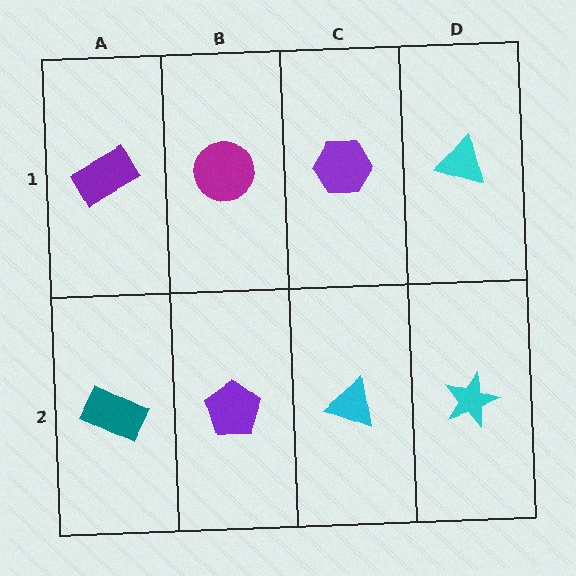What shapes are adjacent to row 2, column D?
A cyan triangle (row 1, column D), a cyan triangle (row 2, column C).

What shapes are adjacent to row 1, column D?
A cyan star (row 2, column D), a purple hexagon (row 1, column C).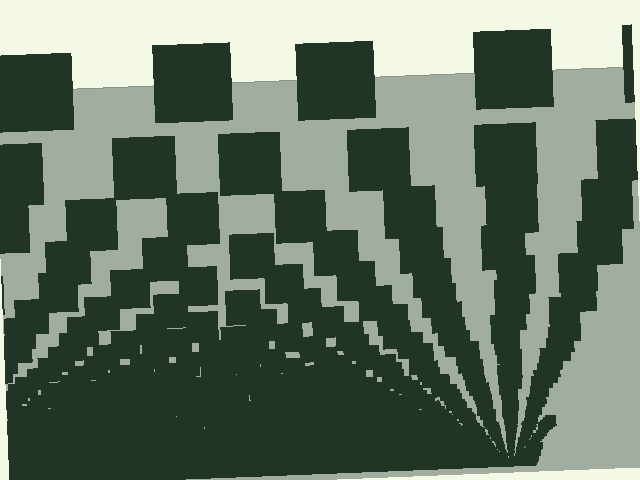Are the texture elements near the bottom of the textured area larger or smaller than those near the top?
Smaller. The gradient is inverted — elements near the bottom are smaller and denser.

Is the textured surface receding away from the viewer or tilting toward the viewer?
The surface appears to tilt toward the viewer. Texture elements get larger and sparser toward the top.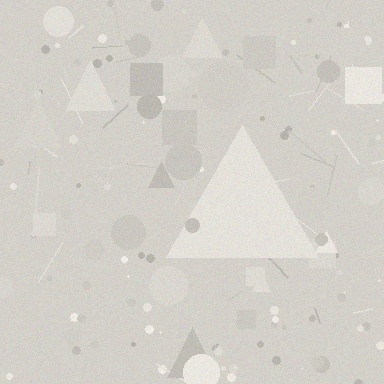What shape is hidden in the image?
A triangle is hidden in the image.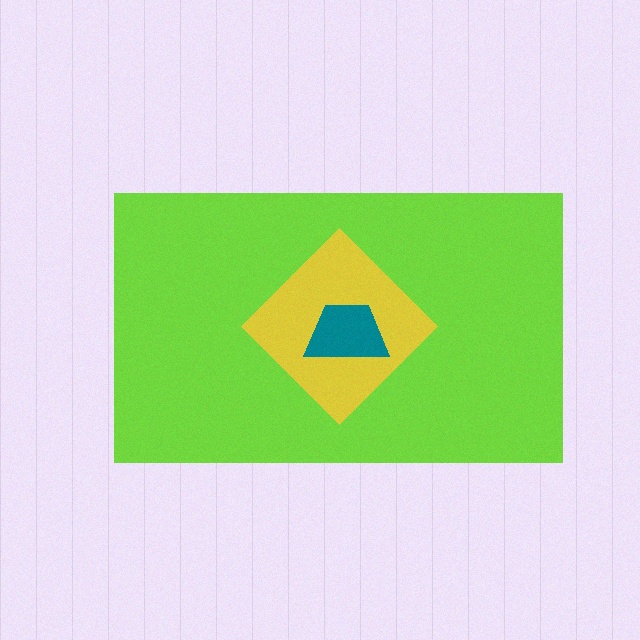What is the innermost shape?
The teal trapezoid.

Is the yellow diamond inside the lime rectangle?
Yes.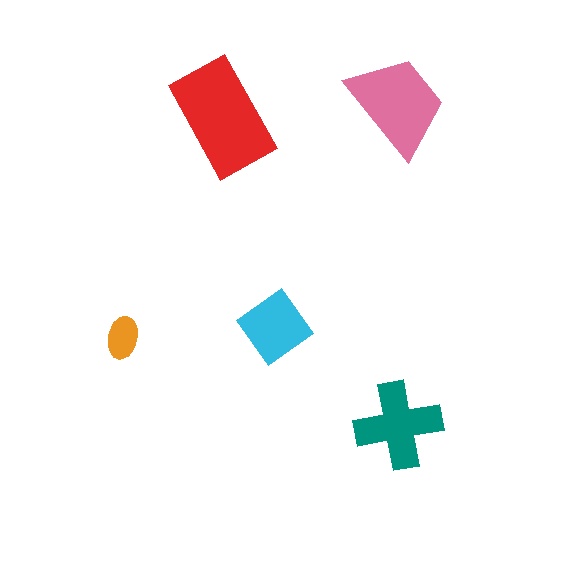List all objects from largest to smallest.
The red rectangle, the pink trapezoid, the teal cross, the cyan diamond, the orange ellipse.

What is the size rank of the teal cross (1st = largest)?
3rd.